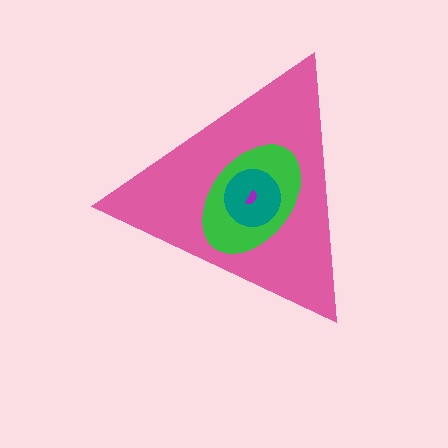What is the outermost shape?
The pink triangle.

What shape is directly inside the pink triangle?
The green ellipse.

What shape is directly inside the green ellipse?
The teal circle.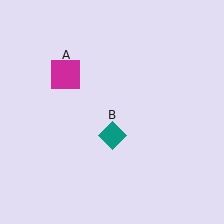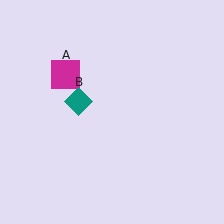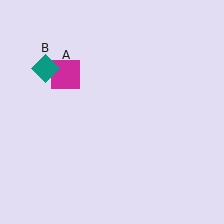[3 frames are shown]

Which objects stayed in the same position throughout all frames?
Magenta square (object A) remained stationary.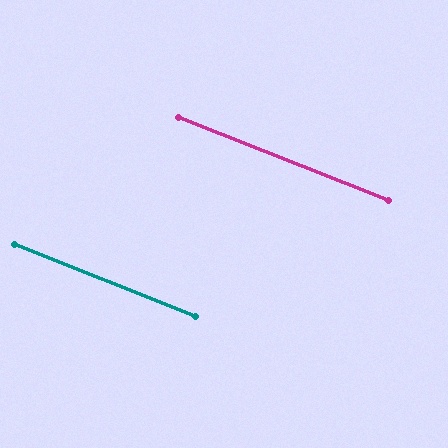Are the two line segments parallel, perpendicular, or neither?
Parallel — their directions differ by only 0.2°.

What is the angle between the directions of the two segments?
Approximately 0 degrees.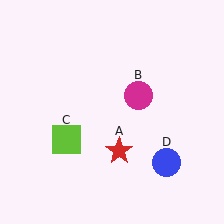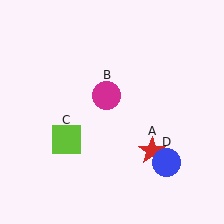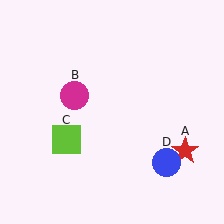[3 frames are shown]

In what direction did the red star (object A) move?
The red star (object A) moved right.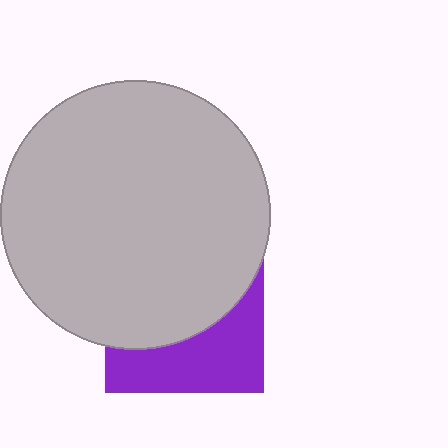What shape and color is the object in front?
The object in front is a light gray circle.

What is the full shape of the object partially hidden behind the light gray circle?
The partially hidden object is a purple square.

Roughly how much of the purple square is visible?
A small part of it is visible (roughly 40%).